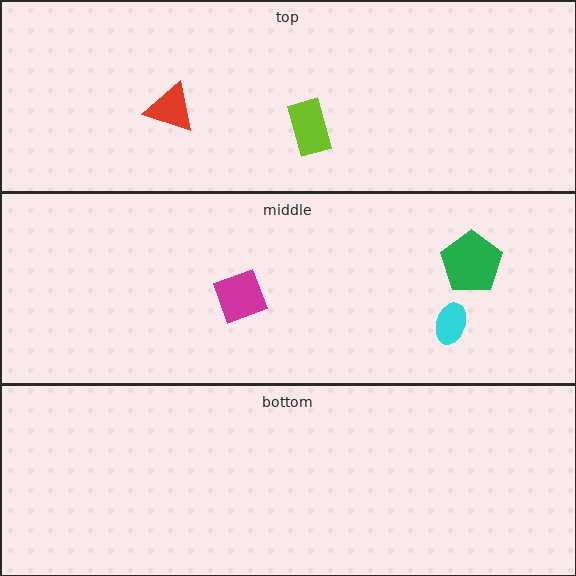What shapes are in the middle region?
The magenta diamond, the green pentagon, the cyan ellipse.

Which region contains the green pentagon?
The middle region.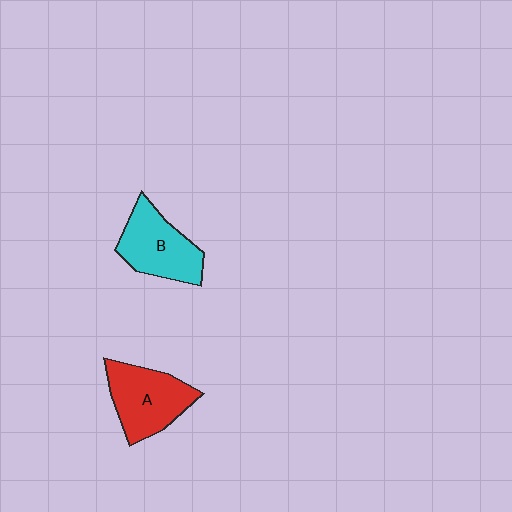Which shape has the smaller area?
Shape B (cyan).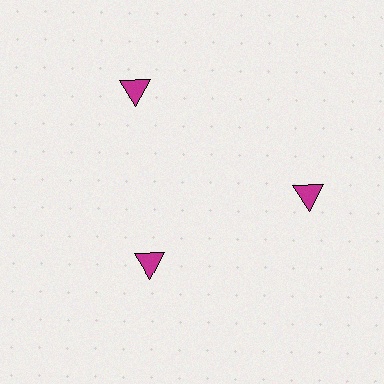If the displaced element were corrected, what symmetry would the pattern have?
It would have 3-fold rotational symmetry — the pattern would map onto itself every 120 degrees.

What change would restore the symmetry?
The symmetry would be restored by moving it outward, back onto the ring so that all 3 triangles sit at equal angles and equal distance from the center.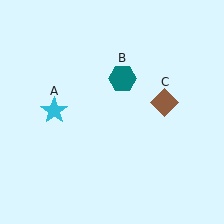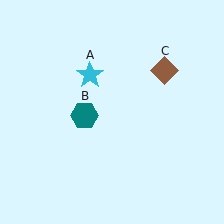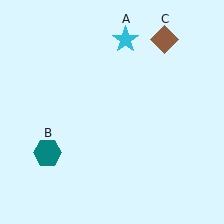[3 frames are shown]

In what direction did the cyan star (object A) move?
The cyan star (object A) moved up and to the right.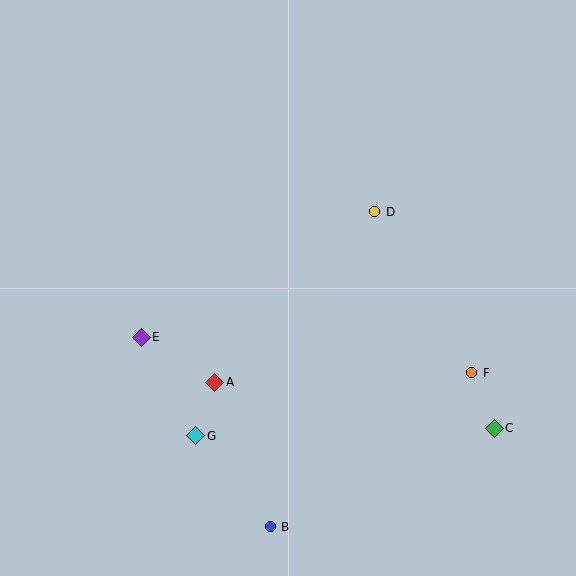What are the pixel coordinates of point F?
Point F is at (472, 373).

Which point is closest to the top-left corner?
Point E is closest to the top-left corner.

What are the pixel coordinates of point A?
Point A is at (215, 382).